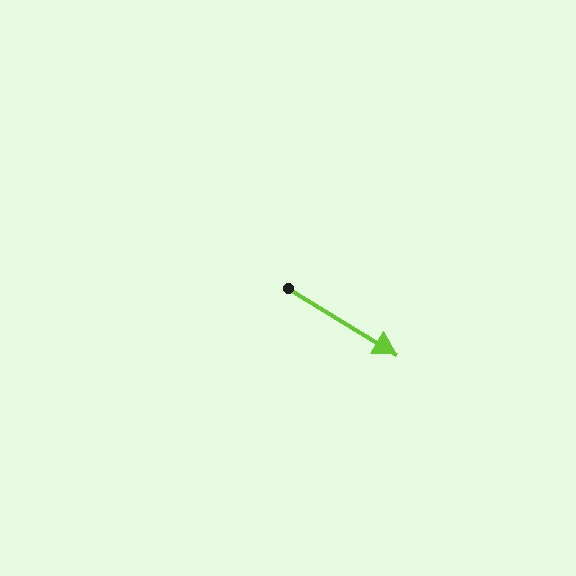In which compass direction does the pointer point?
Southeast.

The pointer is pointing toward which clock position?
Roughly 4 o'clock.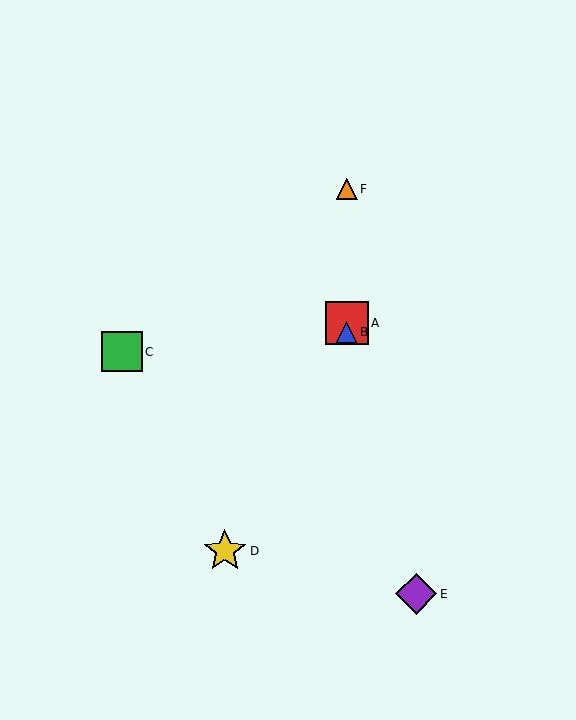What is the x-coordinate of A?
Object A is at x≈347.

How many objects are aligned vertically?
3 objects (A, B, F) are aligned vertically.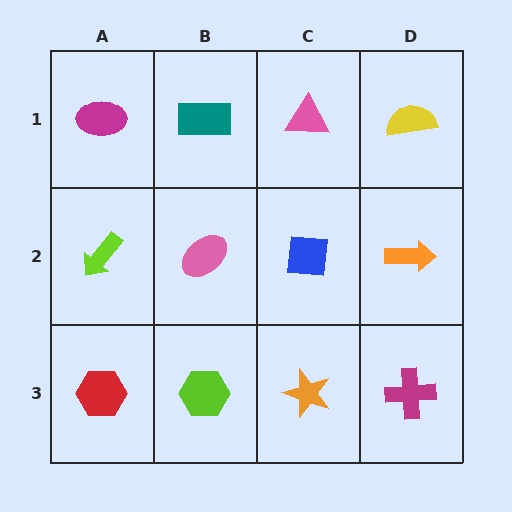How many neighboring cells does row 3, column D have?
2.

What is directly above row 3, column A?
A lime arrow.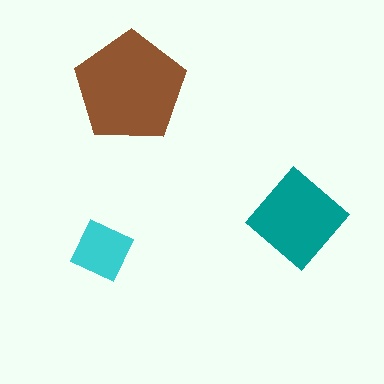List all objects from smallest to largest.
The cyan square, the teal diamond, the brown pentagon.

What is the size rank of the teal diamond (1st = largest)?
2nd.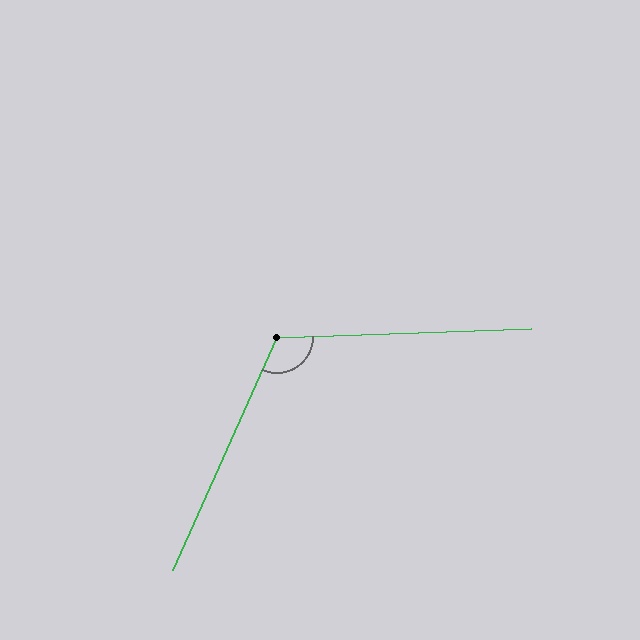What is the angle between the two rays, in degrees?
Approximately 116 degrees.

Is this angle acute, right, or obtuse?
It is obtuse.